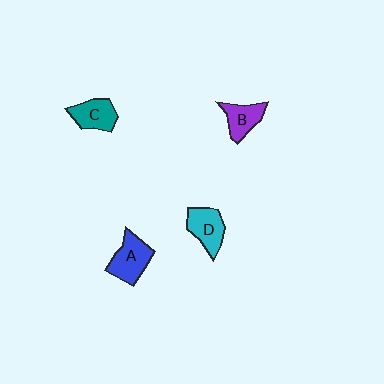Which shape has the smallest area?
Shape B (purple).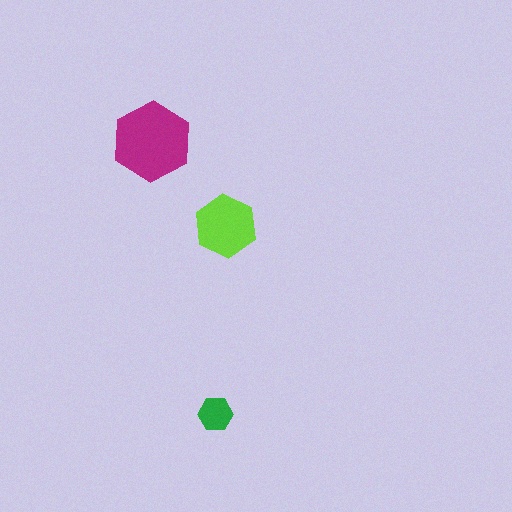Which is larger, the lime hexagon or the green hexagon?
The lime one.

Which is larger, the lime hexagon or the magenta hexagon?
The magenta one.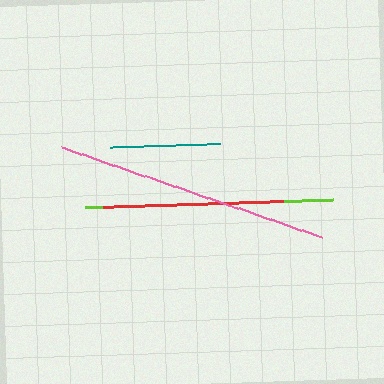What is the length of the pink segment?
The pink segment is approximately 274 pixels long.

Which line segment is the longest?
The pink line is the longest at approximately 274 pixels.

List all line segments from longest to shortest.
From longest to shortest: pink, lime, red, teal.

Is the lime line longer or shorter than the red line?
The lime line is longer than the red line.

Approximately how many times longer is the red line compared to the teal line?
The red line is approximately 1.6 times the length of the teal line.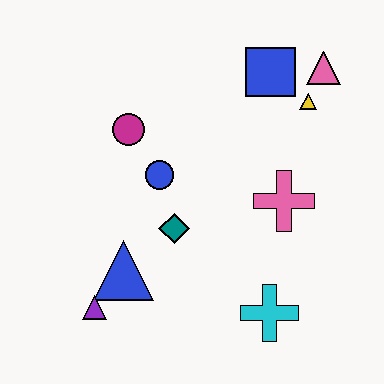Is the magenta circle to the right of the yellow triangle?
No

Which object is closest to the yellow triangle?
The pink triangle is closest to the yellow triangle.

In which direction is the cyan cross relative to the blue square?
The cyan cross is below the blue square.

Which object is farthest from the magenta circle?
The cyan cross is farthest from the magenta circle.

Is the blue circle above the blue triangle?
Yes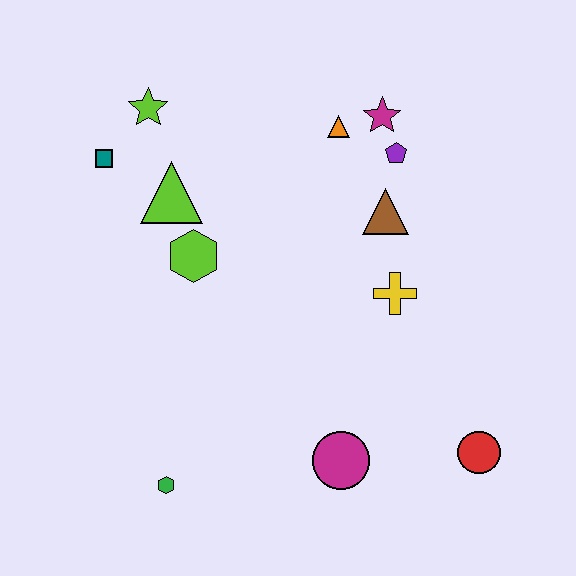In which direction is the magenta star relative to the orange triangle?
The magenta star is to the right of the orange triangle.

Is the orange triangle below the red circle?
No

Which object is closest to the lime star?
The teal square is closest to the lime star.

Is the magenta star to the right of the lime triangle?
Yes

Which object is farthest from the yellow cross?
The teal square is farthest from the yellow cross.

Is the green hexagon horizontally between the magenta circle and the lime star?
Yes